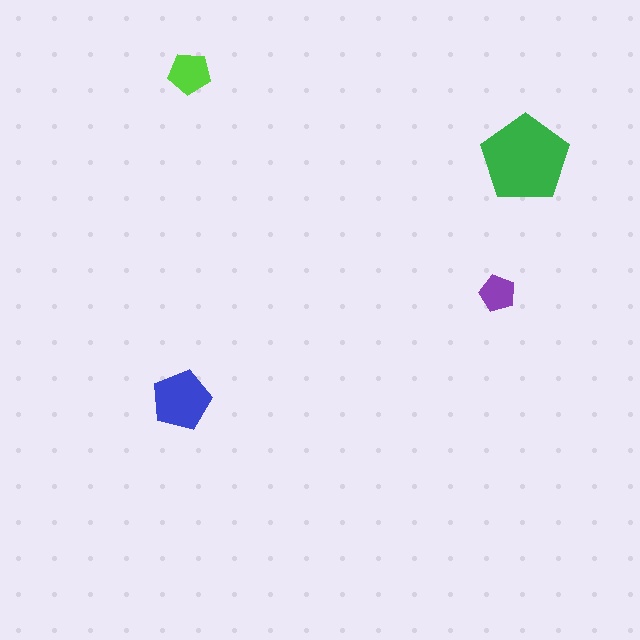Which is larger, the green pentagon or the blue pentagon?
The green one.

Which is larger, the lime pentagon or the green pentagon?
The green one.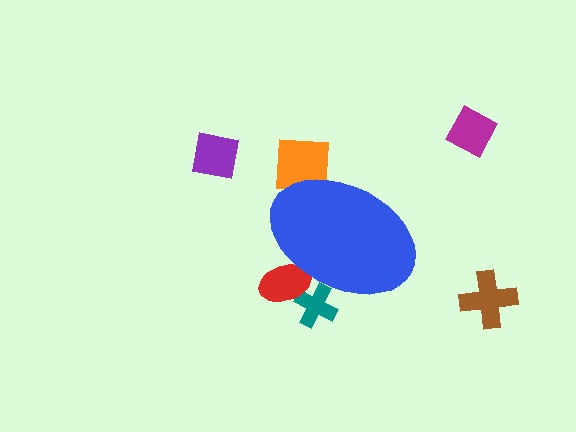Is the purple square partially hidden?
No, the purple square is fully visible.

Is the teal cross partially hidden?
Yes, the teal cross is partially hidden behind the blue ellipse.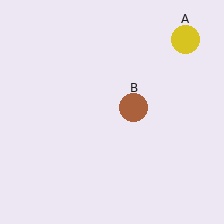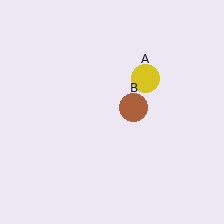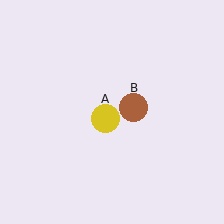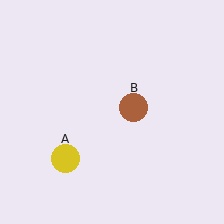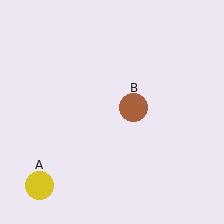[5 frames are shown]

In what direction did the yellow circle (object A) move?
The yellow circle (object A) moved down and to the left.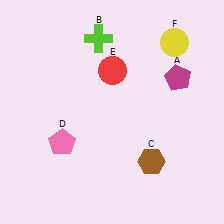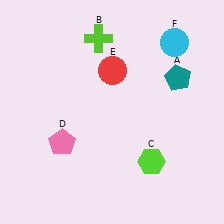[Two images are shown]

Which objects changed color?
A changed from magenta to teal. C changed from brown to lime. F changed from yellow to cyan.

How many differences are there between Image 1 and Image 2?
There are 3 differences between the two images.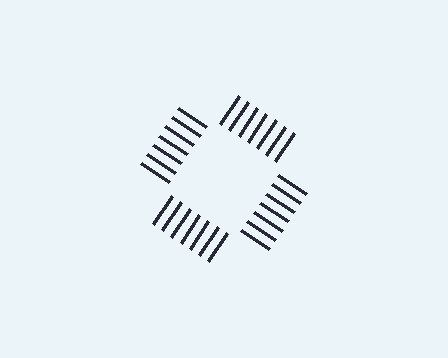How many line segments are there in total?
28 — 7 along each of the 4 edges.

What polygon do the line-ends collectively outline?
An illusory square — the line segments terminate on its edges but no continuous stroke is drawn.